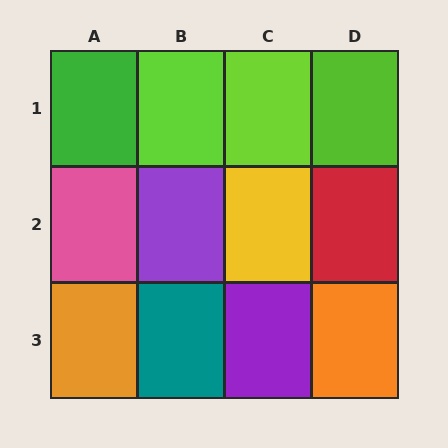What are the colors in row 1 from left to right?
Green, lime, lime, lime.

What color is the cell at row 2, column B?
Purple.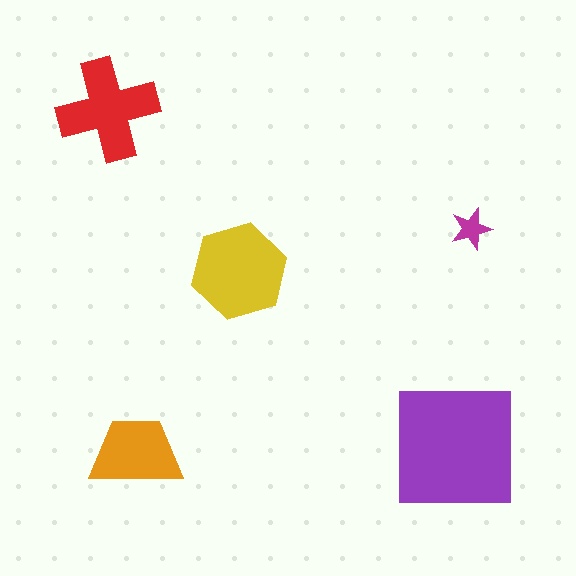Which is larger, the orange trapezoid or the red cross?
The red cross.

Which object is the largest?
The purple square.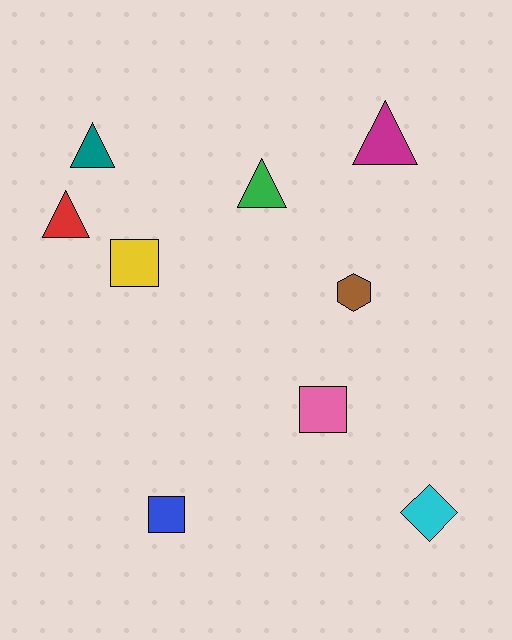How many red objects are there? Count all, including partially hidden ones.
There is 1 red object.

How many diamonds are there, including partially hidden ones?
There is 1 diamond.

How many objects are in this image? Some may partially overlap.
There are 9 objects.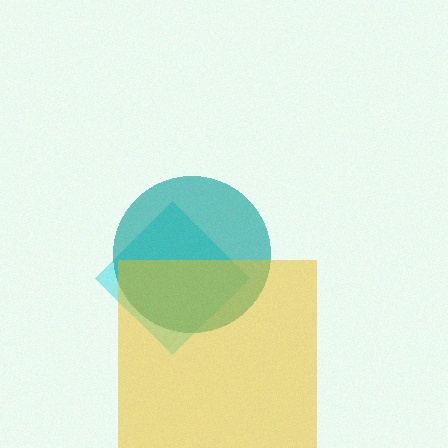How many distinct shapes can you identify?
There are 3 distinct shapes: a cyan diamond, a teal circle, a yellow square.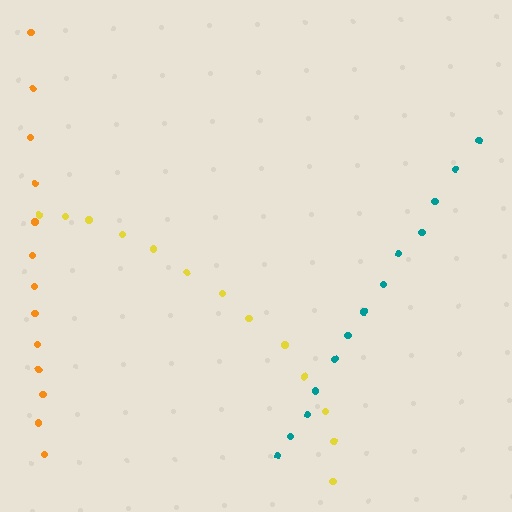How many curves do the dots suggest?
There are 3 distinct paths.